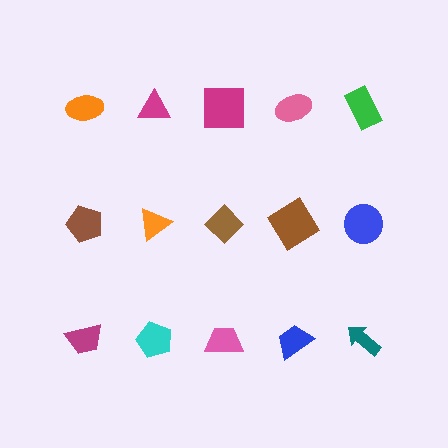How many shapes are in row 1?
5 shapes.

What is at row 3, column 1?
A magenta trapezoid.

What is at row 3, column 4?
A blue trapezoid.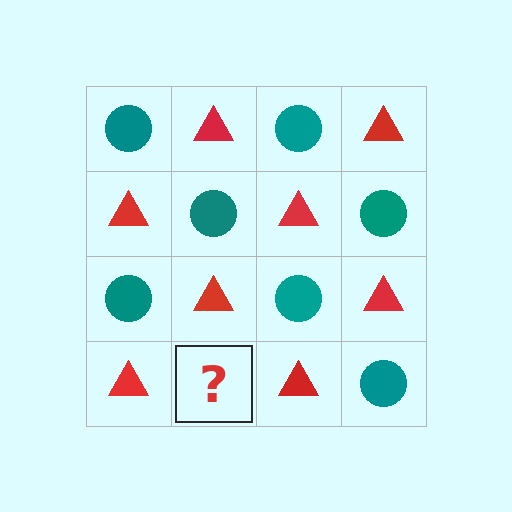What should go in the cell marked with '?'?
The missing cell should contain a teal circle.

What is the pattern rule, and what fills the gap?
The rule is that it alternates teal circle and red triangle in a checkerboard pattern. The gap should be filled with a teal circle.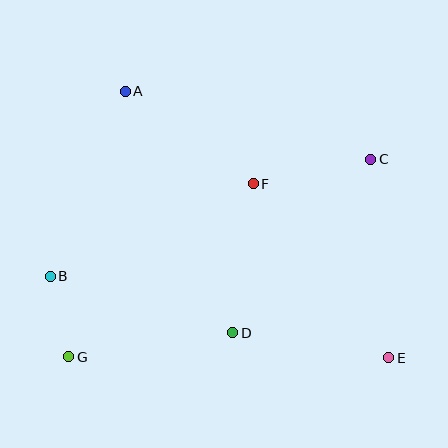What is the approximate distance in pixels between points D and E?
The distance between D and E is approximately 158 pixels.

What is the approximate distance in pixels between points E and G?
The distance between E and G is approximately 320 pixels.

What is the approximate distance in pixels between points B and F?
The distance between B and F is approximately 223 pixels.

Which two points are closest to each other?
Points B and G are closest to each other.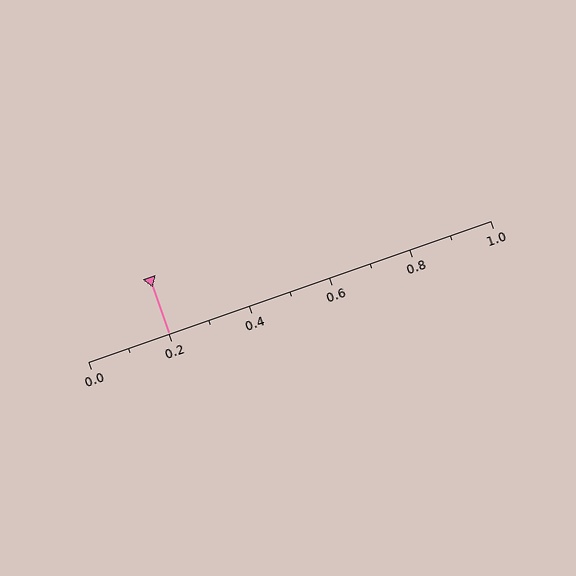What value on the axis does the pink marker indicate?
The marker indicates approximately 0.2.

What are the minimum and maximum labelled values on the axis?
The axis runs from 0.0 to 1.0.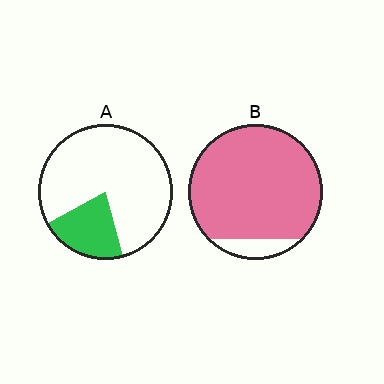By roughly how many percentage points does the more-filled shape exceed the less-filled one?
By roughly 70 percentage points (B over A).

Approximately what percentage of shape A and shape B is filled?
A is approximately 20% and B is approximately 90%.